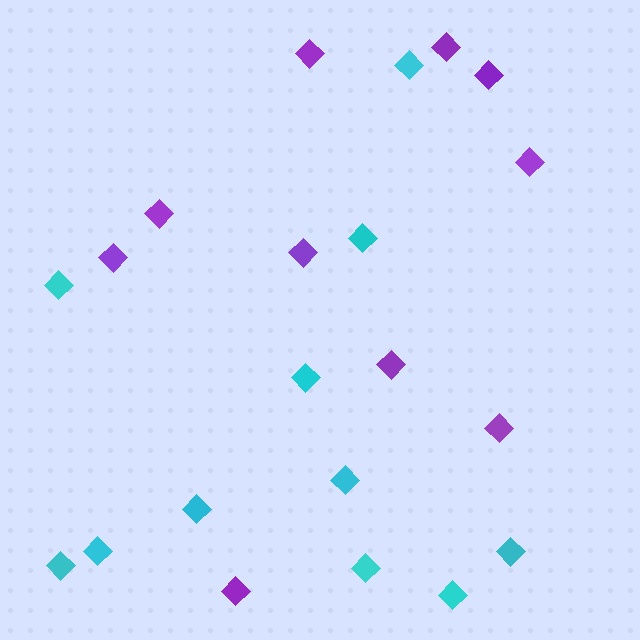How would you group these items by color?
There are 2 groups: one group of purple diamonds (10) and one group of cyan diamonds (11).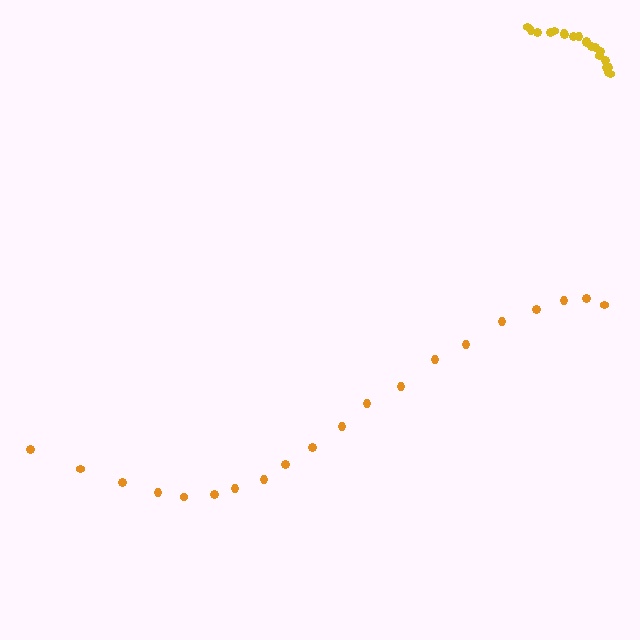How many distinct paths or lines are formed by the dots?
There are 2 distinct paths.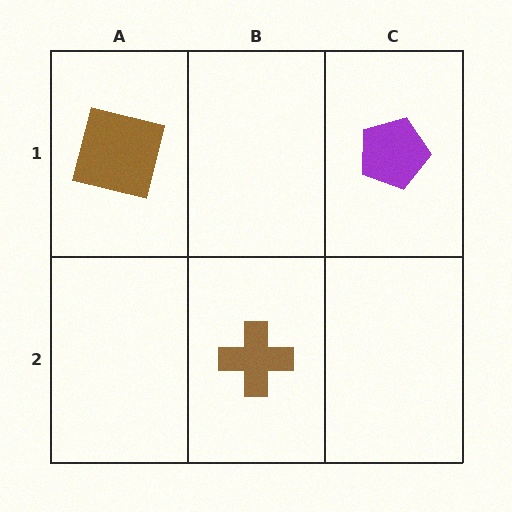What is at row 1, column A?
A brown square.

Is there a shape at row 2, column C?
No, that cell is empty.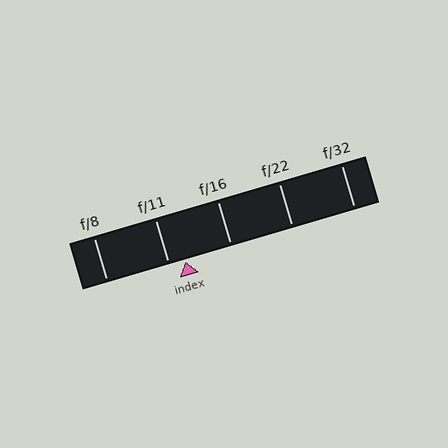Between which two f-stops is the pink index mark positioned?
The index mark is between f/11 and f/16.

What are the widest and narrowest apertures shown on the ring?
The widest aperture shown is f/8 and the narrowest is f/32.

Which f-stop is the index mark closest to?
The index mark is closest to f/11.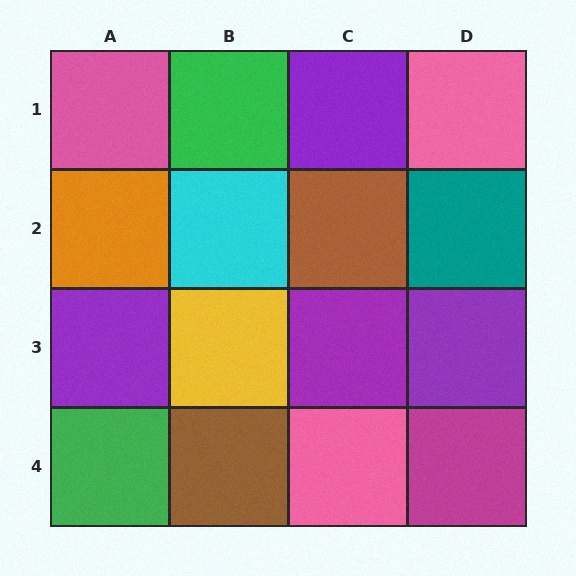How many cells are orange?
1 cell is orange.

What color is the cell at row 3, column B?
Yellow.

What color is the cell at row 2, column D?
Teal.